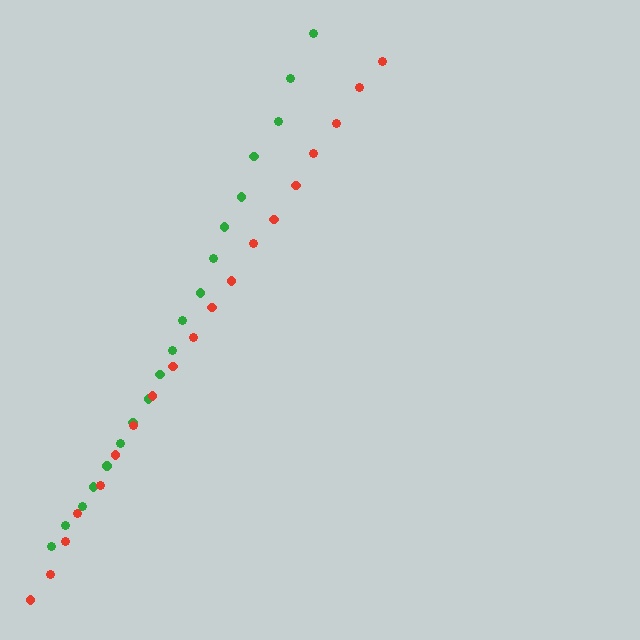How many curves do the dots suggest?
There are 2 distinct paths.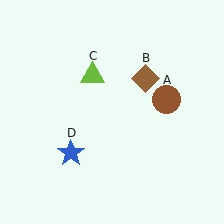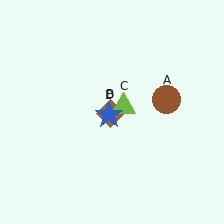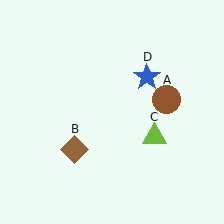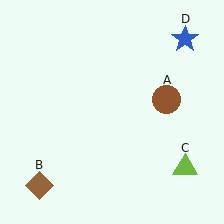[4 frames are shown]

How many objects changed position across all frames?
3 objects changed position: brown diamond (object B), lime triangle (object C), blue star (object D).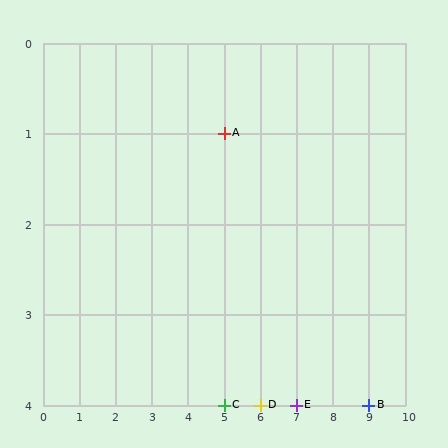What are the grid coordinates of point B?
Point B is at grid coordinates (9, 4).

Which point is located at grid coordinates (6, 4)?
Point D is at (6, 4).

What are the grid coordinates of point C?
Point C is at grid coordinates (5, 4).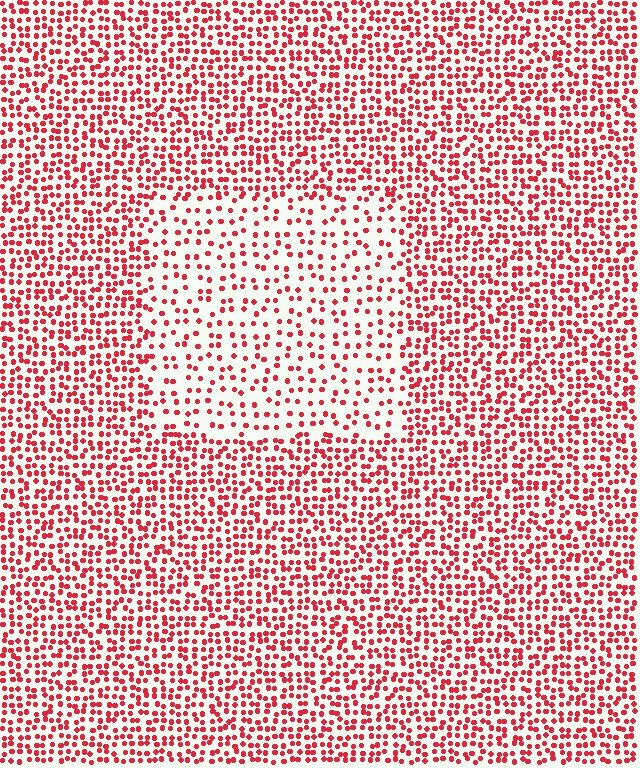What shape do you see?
I see a rectangle.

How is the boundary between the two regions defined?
The boundary is defined by a change in element density (approximately 2.0x ratio). All elements are the same color, size, and shape.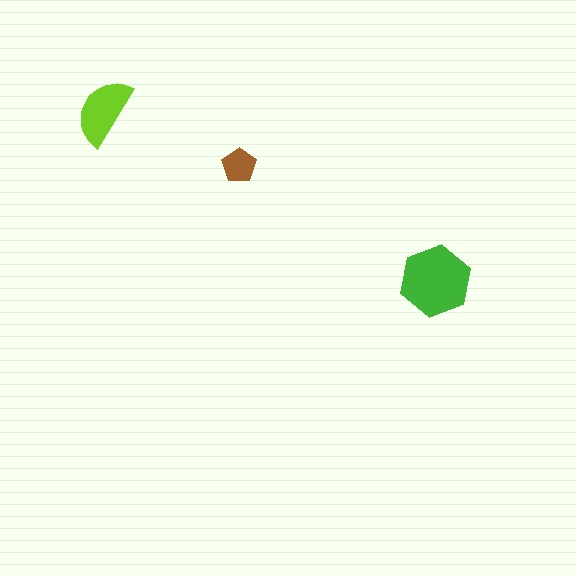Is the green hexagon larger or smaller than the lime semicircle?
Larger.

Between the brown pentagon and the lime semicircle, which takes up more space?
The lime semicircle.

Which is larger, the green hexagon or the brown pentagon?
The green hexagon.